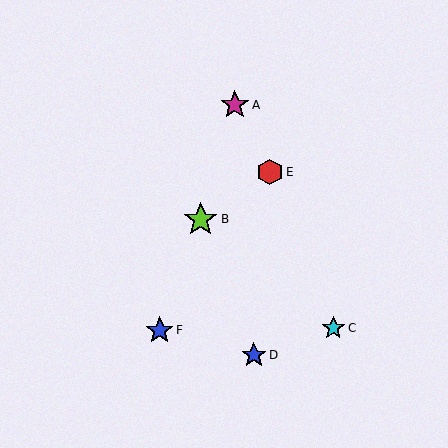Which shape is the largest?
The lime star (labeled B) is the largest.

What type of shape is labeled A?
Shape A is a magenta star.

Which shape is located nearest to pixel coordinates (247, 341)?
The blue star (labeled D) at (254, 355) is nearest to that location.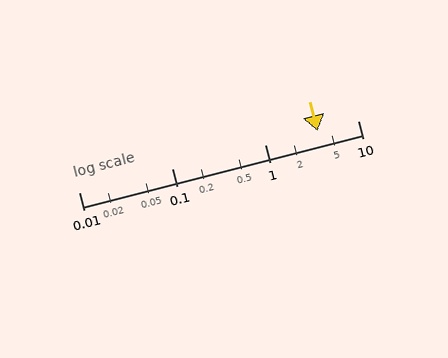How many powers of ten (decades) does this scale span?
The scale spans 3 decades, from 0.01 to 10.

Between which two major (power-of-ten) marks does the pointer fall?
The pointer is between 1 and 10.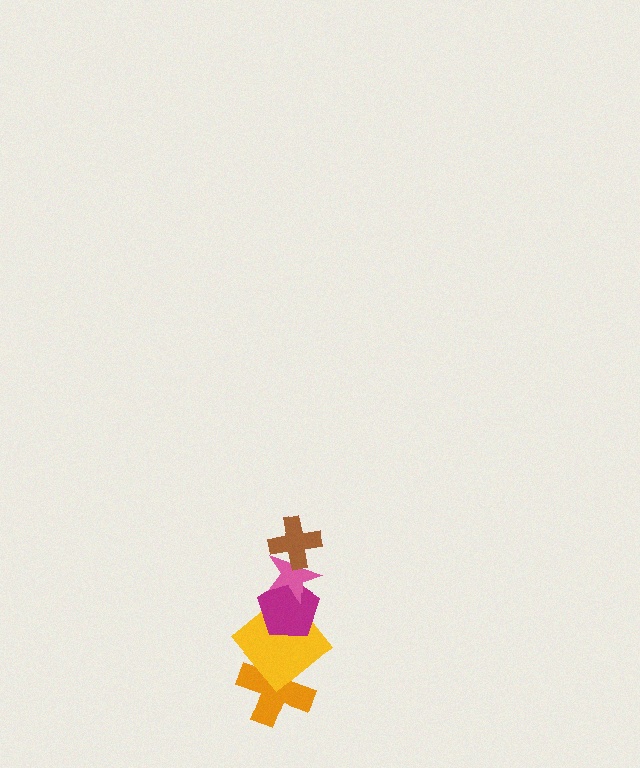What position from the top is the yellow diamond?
The yellow diamond is 4th from the top.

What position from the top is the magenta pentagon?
The magenta pentagon is 3rd from the top.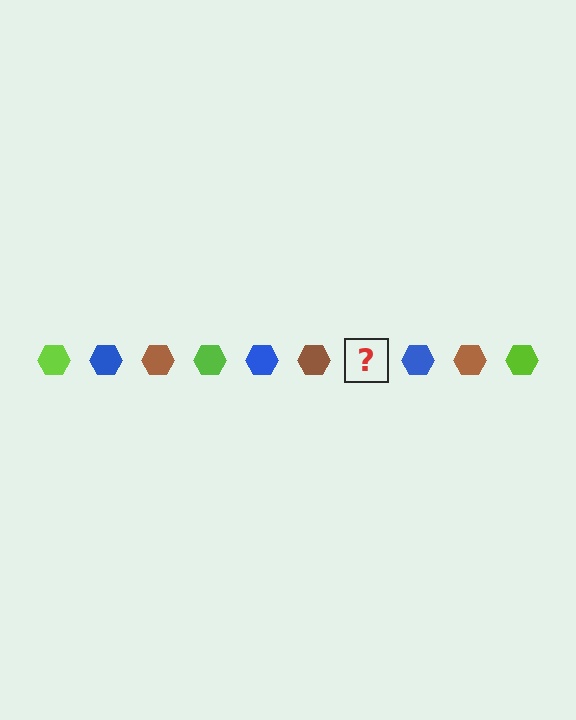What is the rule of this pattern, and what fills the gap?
The rule is that the pattern cycles through lime, blue, brown hexagons. The gap should be filled with a lime hexagon.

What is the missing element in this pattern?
The missing element is a lime hexagon.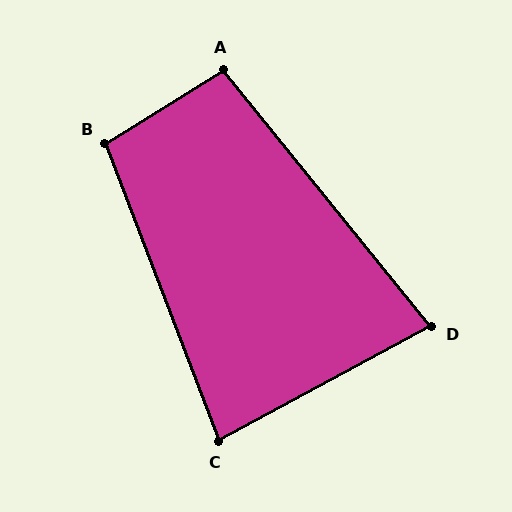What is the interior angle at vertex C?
Approximately 83 degrees (acute).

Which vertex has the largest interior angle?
B, at approximately 101 degrees.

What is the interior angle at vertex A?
Approximately 97 degrees (obtuse).